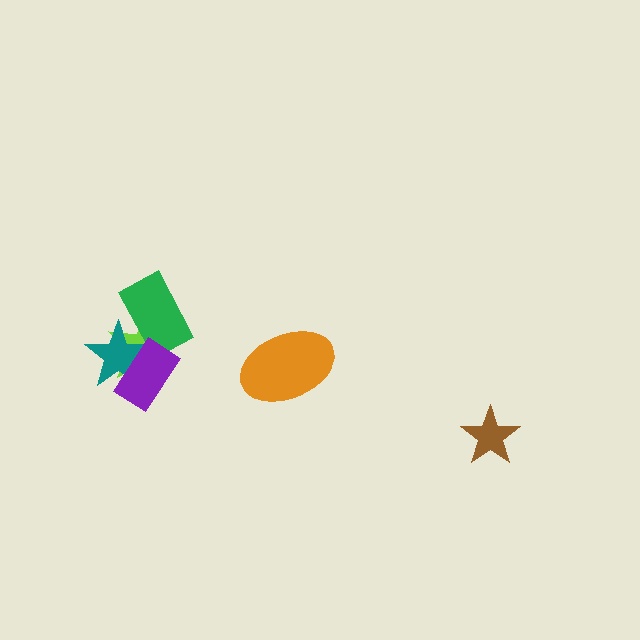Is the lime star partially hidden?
Yes, it is partially covered by another shape.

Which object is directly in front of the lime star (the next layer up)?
The green rectangle is directly in front of the lime star.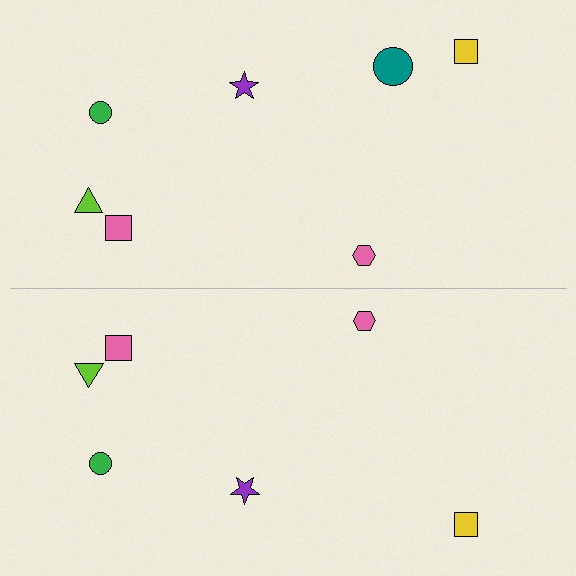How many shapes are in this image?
There are 13 shapes in this image.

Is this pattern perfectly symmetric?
No, the pattern is not perfectly symmetric. A teal circle is missing from the bottom side.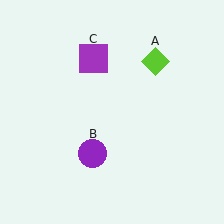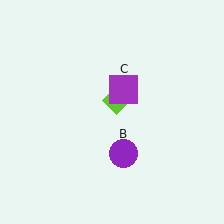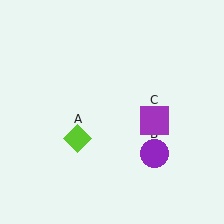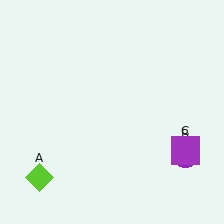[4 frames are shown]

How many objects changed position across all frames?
3 objects changed position: lime diamond (object A), purple circle (object B), purple square (object C).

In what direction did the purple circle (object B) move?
The purple circle (object B) moved right.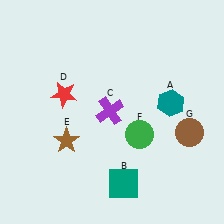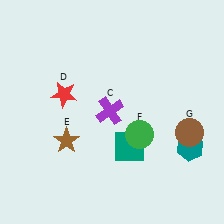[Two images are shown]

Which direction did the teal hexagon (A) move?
The teal hexagon (A) moved down.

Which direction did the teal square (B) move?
The teal square (B) moved up.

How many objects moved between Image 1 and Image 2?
2 objects moved between the two images.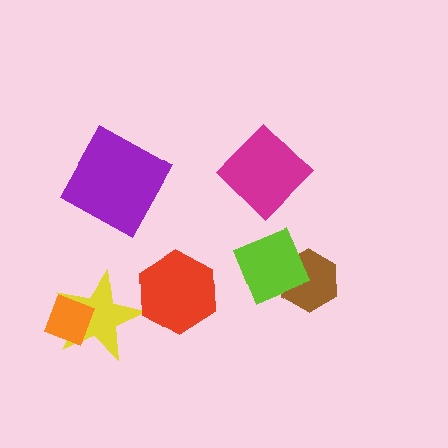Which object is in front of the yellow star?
The orange diamond is in front of the yellow star.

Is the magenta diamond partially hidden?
No, no other shape covers it.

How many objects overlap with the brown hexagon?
1 object overlaps with the brown hexagon.